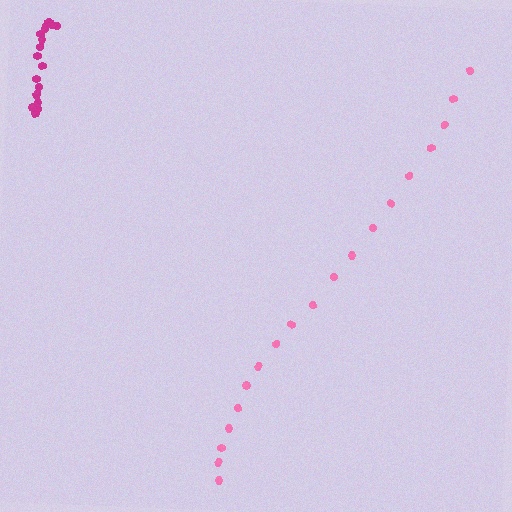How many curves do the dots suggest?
There are 2 distinct paths.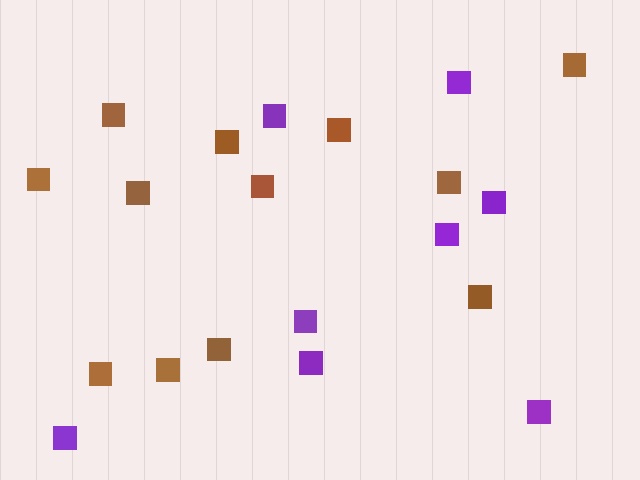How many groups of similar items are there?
There are 2 groups: one group of purple squares (8) and one group of brown squares (12).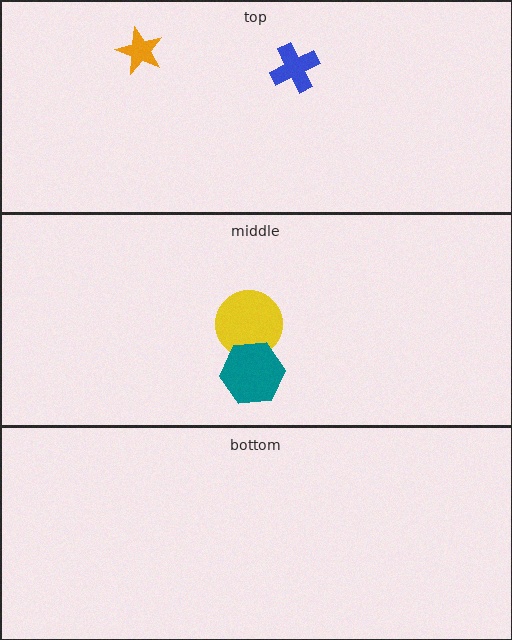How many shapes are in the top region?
2.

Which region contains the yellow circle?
The middle region.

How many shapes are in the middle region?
2.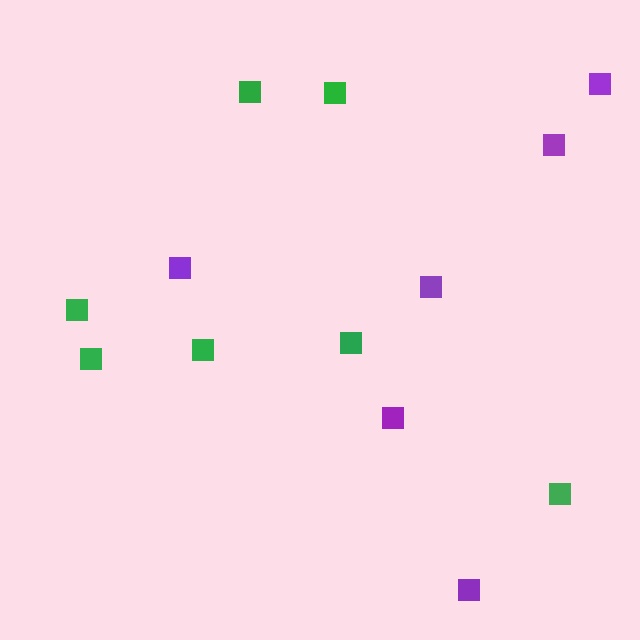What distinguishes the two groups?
There are 2 groups: one group of green squares (7) and one group of purple squares (6).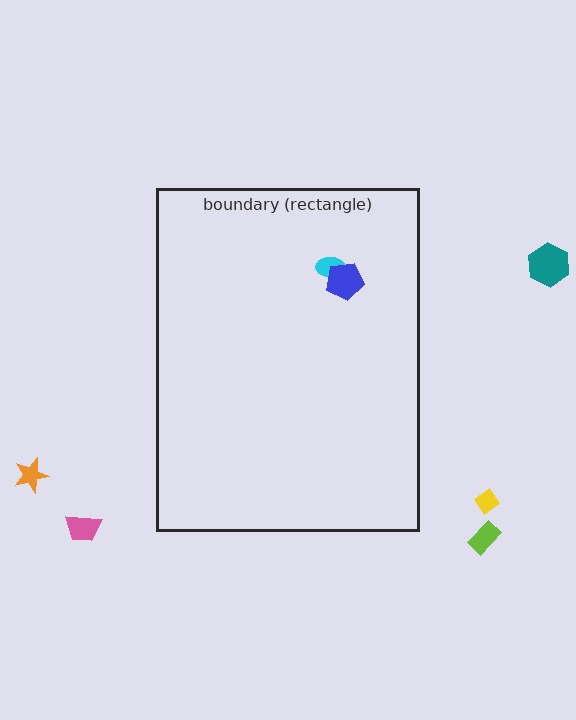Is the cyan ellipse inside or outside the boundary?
Inside.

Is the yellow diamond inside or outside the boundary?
Outside.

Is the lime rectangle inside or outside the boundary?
Outside.